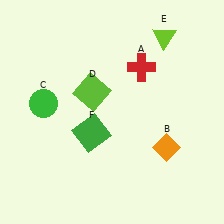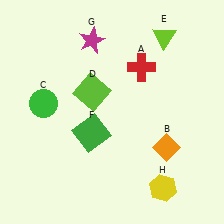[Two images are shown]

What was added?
A magenta star (G), a yellow hexagon (H) were added in Image 2.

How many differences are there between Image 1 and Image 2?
There are 2 differences between the two images.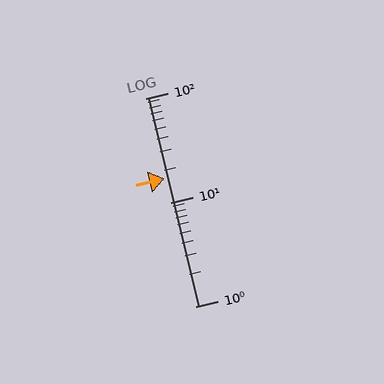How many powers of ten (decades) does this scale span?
The scale spans 2 decades, from 1 to 100.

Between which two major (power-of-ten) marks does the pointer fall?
The pointer is between 10 and 100.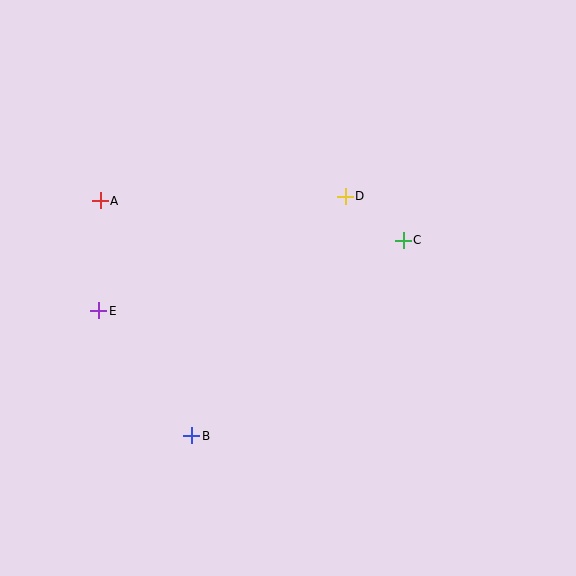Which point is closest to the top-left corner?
Point A is closest to the top-left corner.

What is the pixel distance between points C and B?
The distance between C and B is 288 pixels.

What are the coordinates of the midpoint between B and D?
The midpoint between B and D is at (269, 316).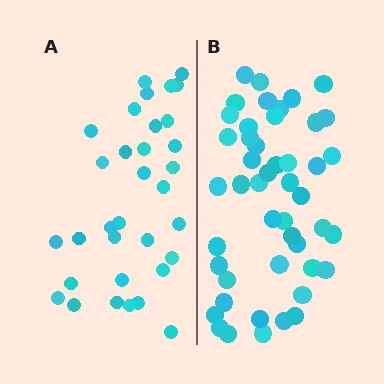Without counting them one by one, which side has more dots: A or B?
Region B (the right region) has more dots.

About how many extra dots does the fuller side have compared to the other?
Region B has approximately 15 more dots than region A.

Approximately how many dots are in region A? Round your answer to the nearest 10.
About 30 dots. (The exact count is 33, which rounds to 30.)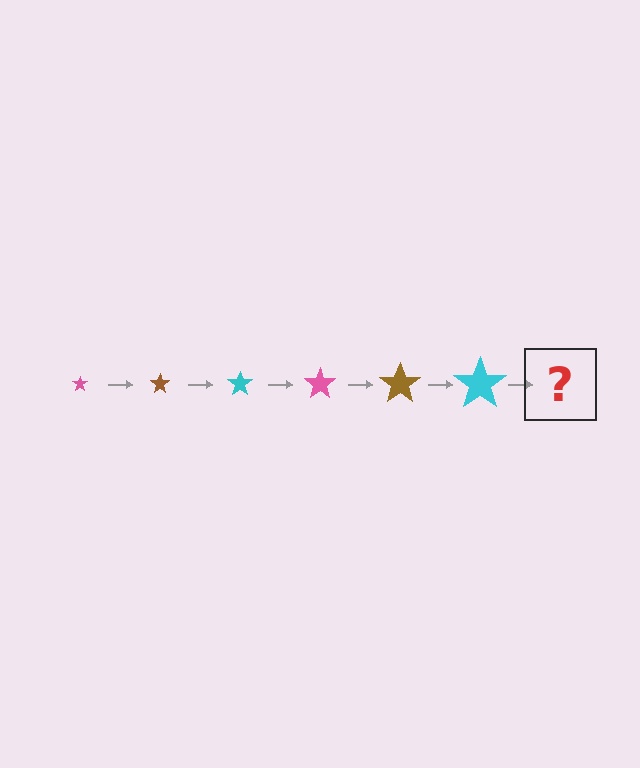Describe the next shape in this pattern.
It should be a pink star, larger than the previous one.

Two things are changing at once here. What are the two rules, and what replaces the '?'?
The two rules are that the star grows larger each step and the color cycles through pink, brown, and cyan. The '?' should be a pink star, larger than the previous one.